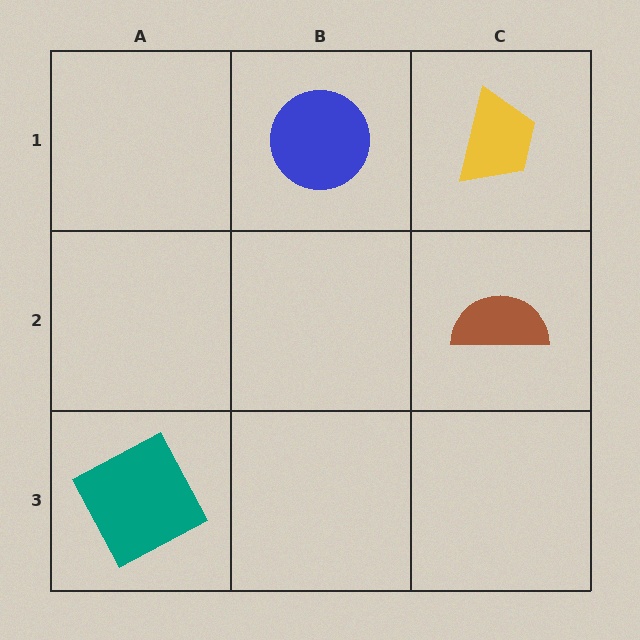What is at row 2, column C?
A brown semicircle.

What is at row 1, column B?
A blue circle.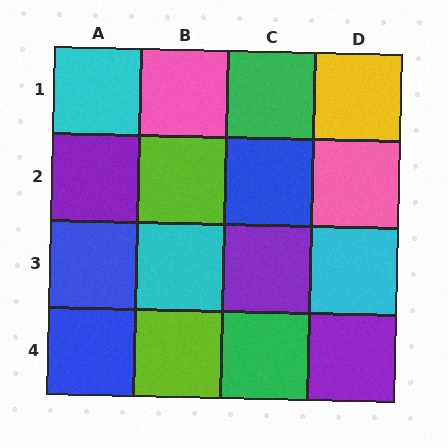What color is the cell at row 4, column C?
Green.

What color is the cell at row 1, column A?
Cyan.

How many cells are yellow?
1 cell is yellow.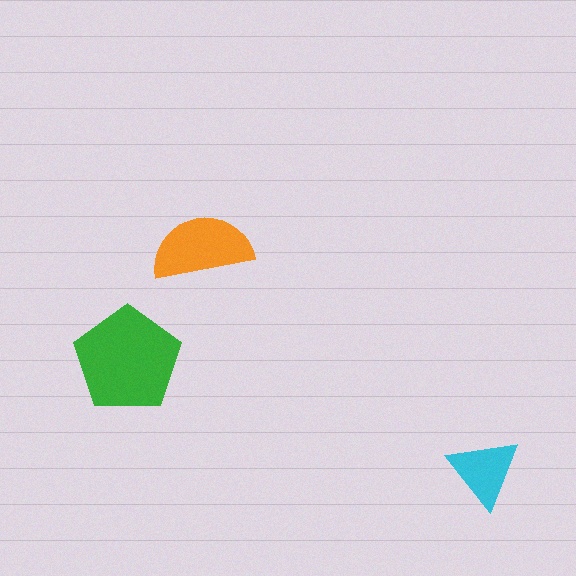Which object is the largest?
The green pentagon.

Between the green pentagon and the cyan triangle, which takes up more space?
The green pentagon.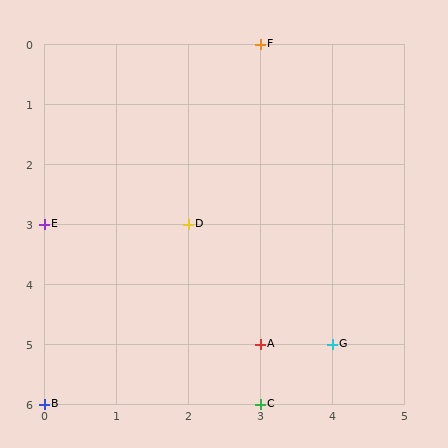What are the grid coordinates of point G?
Point G is at grid coordinates (4, 5).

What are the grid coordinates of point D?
Point D is at grid coordinates (2, 3).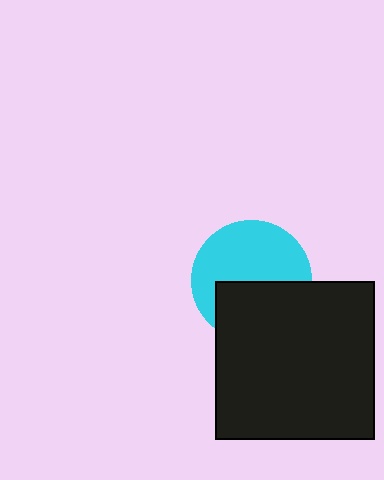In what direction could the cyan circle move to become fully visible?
The cyan circle could move up. That would shift it out from behind the black square entirely.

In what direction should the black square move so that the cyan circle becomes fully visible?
The black square should move down. That is the shortest direction to clear the overlap and leave the cyan circle fully visible.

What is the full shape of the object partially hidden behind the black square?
The partially hidden object is a cyan circle.